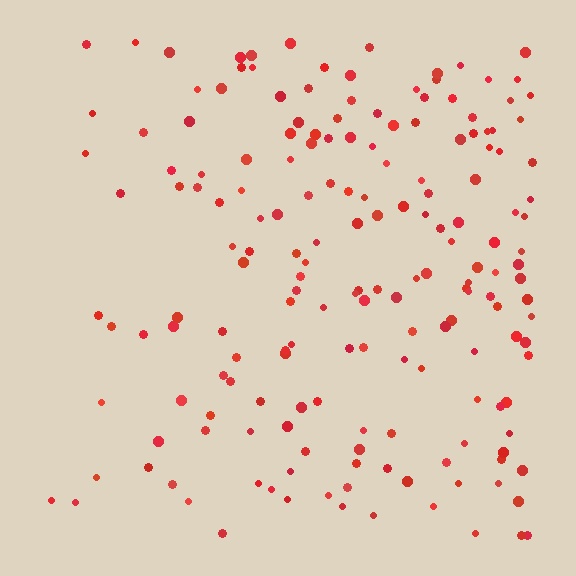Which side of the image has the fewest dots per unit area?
The left.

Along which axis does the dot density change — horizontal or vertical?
Horizontal.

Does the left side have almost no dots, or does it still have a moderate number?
Still a moderate number, just noticeably fewer than the right.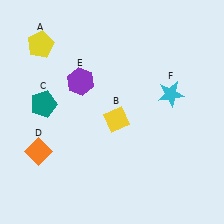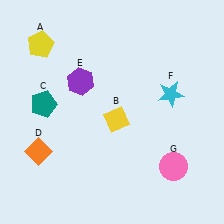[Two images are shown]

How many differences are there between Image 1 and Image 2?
There is 1 difference between the two images.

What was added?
A pink circle (G) was added in Image 2.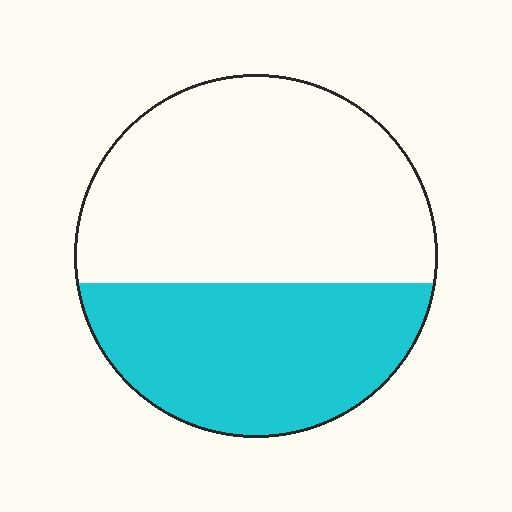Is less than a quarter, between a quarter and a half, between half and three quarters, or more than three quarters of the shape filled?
Between a quarter and a half.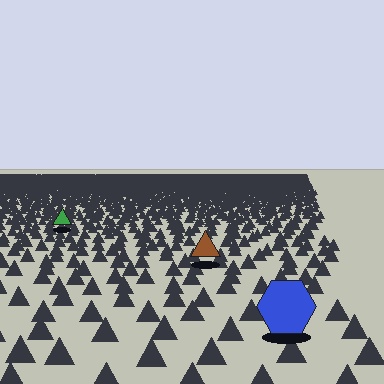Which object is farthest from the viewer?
The green triangle is farthest from the viewer. It appears smaller and the ground texture around it is denser.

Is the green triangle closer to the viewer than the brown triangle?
No. The brown triangle is closer — you can tell from the texture gradient: the ground texture is coarser near it.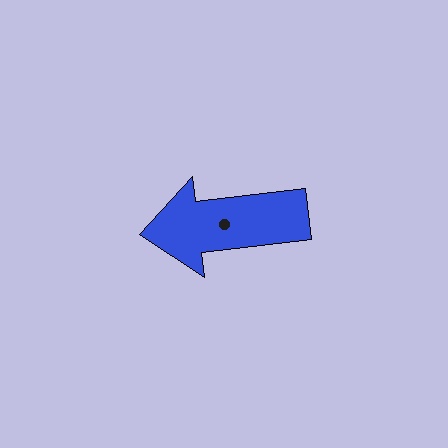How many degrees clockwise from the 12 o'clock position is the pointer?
Approximately 263 degrees.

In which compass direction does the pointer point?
West.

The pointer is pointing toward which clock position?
Roughly 9 o'clock.